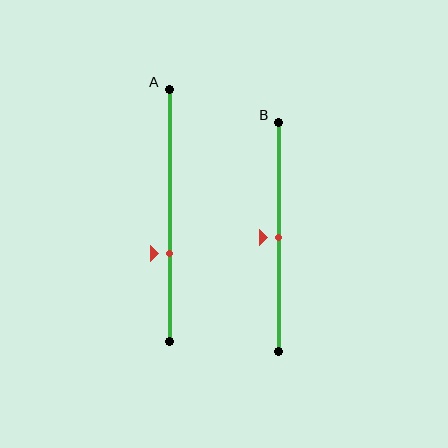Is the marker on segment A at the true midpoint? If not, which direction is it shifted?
No, the marker on segment A is shifted downward by about 15% of the segment length.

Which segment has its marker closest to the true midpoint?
Segment B has its marker closest to the true midpoint.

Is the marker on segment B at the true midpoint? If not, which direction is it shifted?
Yes, the marker on segment B is at the true midpoint.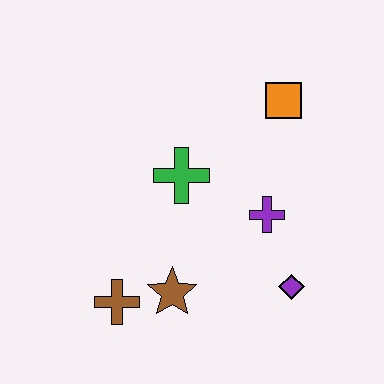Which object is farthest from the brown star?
The orange square is farthest from the brown star.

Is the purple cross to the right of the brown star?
Yes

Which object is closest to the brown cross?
The brown star is closest to the brown cross.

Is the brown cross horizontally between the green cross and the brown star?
No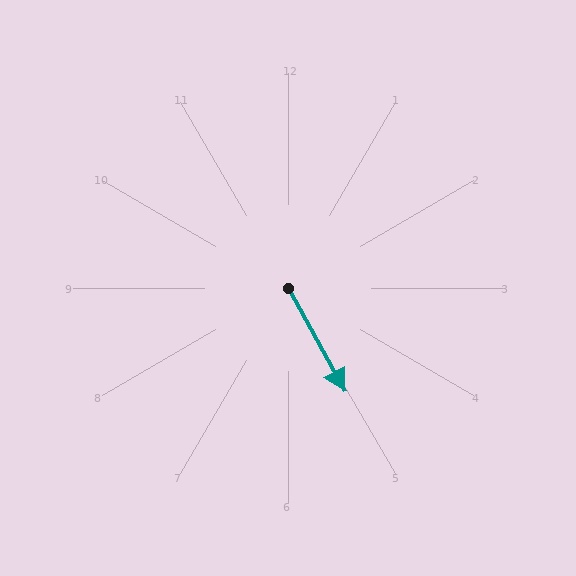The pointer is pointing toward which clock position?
Roughly 5 o'clock.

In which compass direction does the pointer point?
Southeast.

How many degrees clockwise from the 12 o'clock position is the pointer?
Approximately 151 degrees.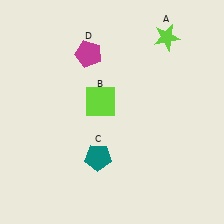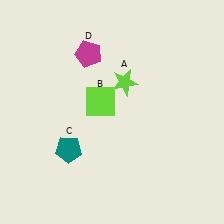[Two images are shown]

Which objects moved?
The objects that moved are: the lime star (A), the teal pentagon (C).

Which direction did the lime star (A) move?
The lime star (A) moved down.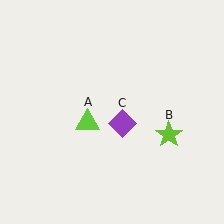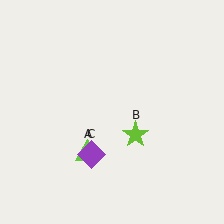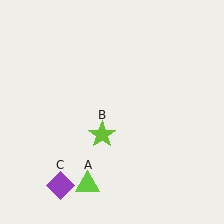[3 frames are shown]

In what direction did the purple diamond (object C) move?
The purple diamond (object C) moved down and to the left.